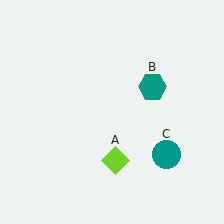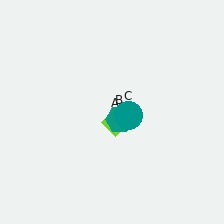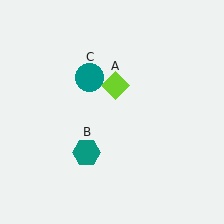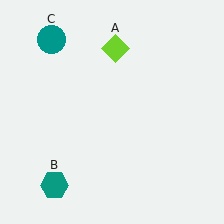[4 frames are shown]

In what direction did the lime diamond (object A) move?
The lime diamond (object A) moved up.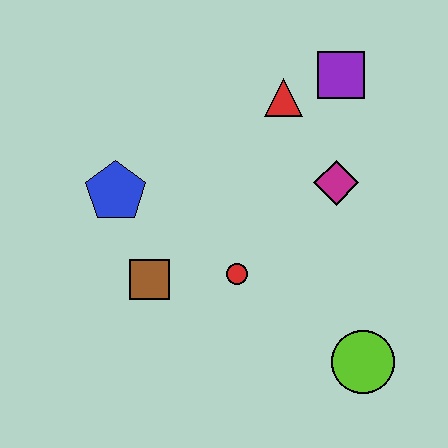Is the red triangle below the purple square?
Yes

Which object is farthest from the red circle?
The purple square is farthest from the red circle.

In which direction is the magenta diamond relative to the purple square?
The magenta diamond is below the purple square.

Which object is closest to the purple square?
The red triangle is closest to the purple square.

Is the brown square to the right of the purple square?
No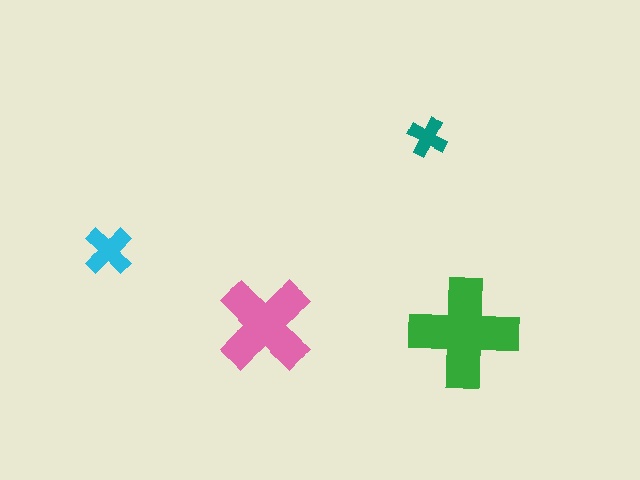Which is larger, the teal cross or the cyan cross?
The cyan one.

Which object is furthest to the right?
The green cross is rightmost.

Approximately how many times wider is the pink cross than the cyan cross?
About 2 times wider.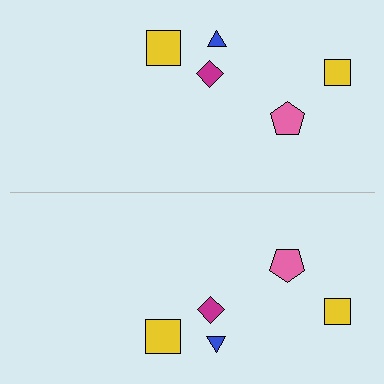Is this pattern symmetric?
Yes, this pattern has bilateral (reflection) symmetry.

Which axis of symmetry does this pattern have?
The pattern has a horizontal axis of symmetry running through the center of the image.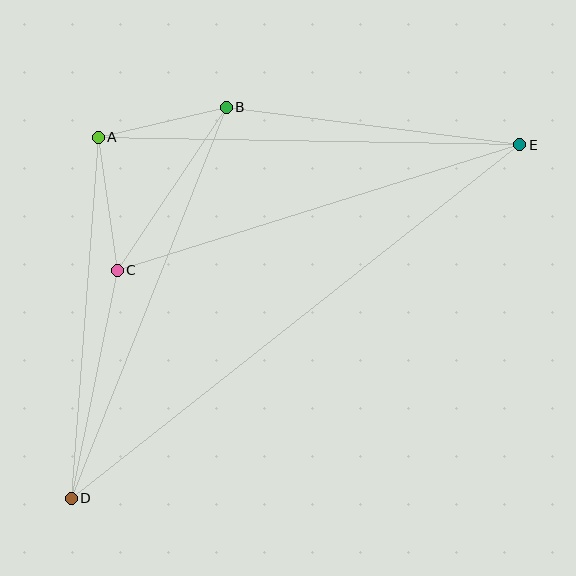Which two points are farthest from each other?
Points D and E are farthest from each other.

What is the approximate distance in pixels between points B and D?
The distance between B and D is approximately 420 pixels.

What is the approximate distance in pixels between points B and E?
The distance between B and E is approximately 296 pixels.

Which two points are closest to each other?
Points A and B are closest to each other.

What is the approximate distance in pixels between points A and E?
The distance between A and E is approximately 422 pixels.